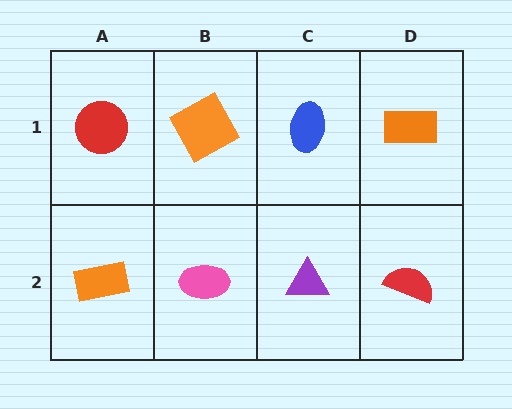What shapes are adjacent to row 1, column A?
An orange rectangle (row 2, column A), an orange square (row 1, column B).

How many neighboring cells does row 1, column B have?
3.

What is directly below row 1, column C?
A purple triangle.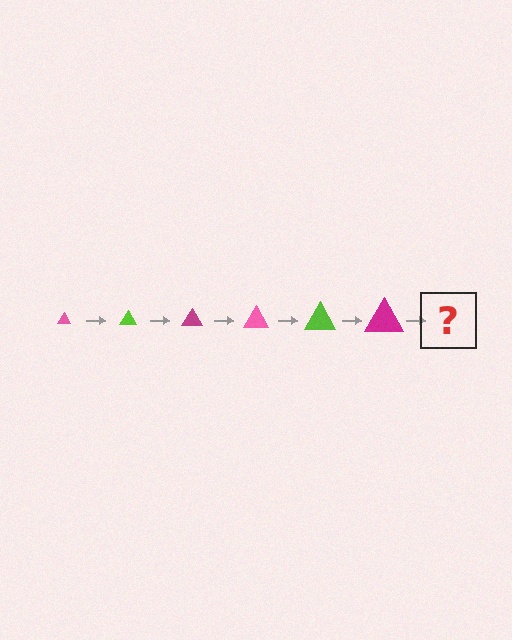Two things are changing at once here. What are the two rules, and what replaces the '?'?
The two rules are that the triangle grows larger each step and the color cycles through pink, lime, and magenta. The '?' should be a pink triangle, larger than the previous one.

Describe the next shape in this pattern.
It should be a pink triangle, larger than the previous one.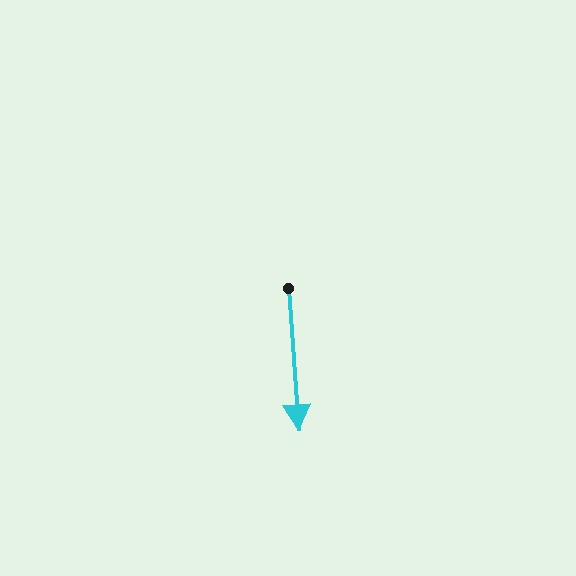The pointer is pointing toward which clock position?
Roughly 6 o'clock.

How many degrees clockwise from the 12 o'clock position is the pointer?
Approximately 176 degrees.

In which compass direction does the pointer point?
South.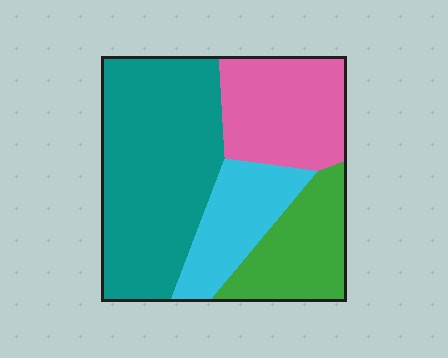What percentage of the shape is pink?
Pink takes up about one quarter (1/4) of the shape.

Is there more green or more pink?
Pink.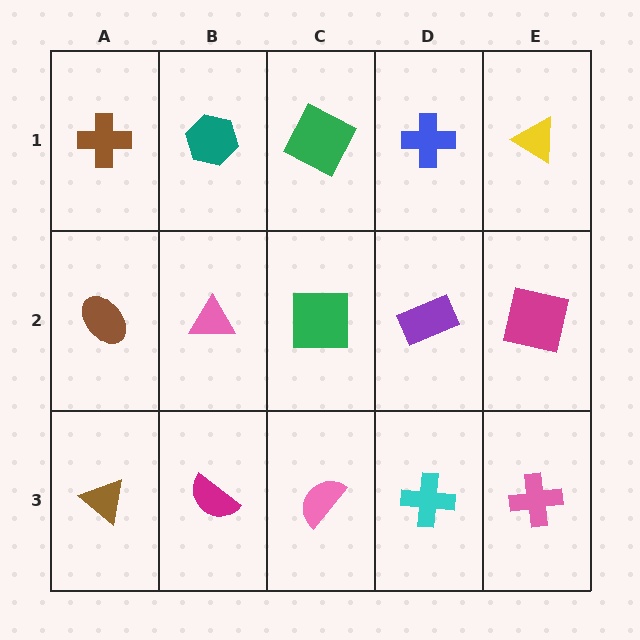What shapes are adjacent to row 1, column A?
A brown ellipse (row 2, column A), a teal hexagon (row 1, column B).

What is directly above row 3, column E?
A magenta square.